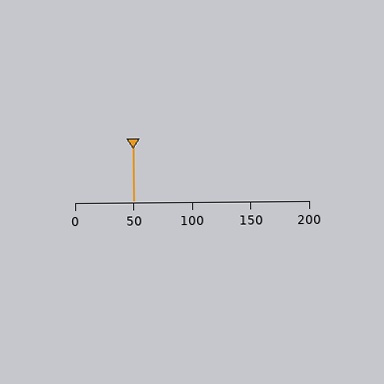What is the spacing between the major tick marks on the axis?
The major ticks are spaced 50 apart.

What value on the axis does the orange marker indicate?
The marker indicates approximately 50.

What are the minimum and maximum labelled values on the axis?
The axis runs from 0 to 200.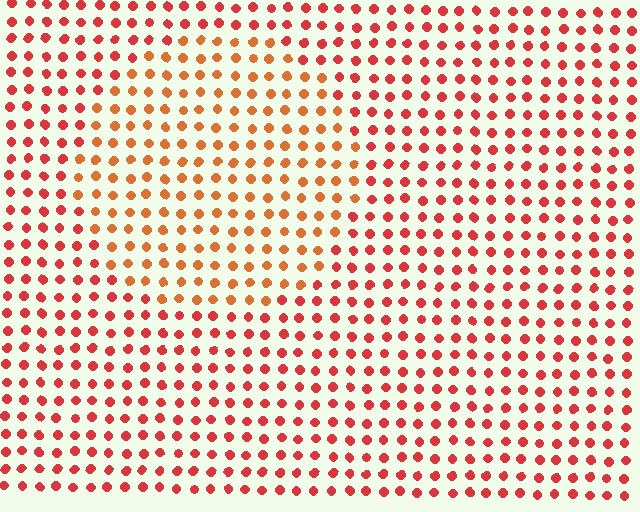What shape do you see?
I see a circle.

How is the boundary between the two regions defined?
The boundary is defined purely by a slight shift in hue (about 25 degrees). Spacing, size, and orientation are identical on both sides.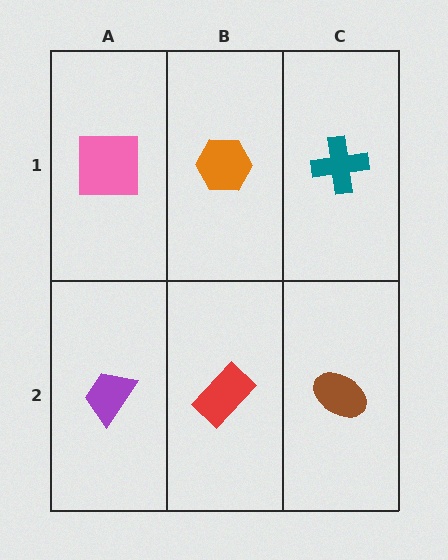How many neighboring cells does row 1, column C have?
2.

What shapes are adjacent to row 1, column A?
A purple trapezoid (row 2, column A), an orange hexagon (row 1, column B).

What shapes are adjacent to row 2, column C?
A teal cross (row 1, column C), a red rectangle (row 2, column B).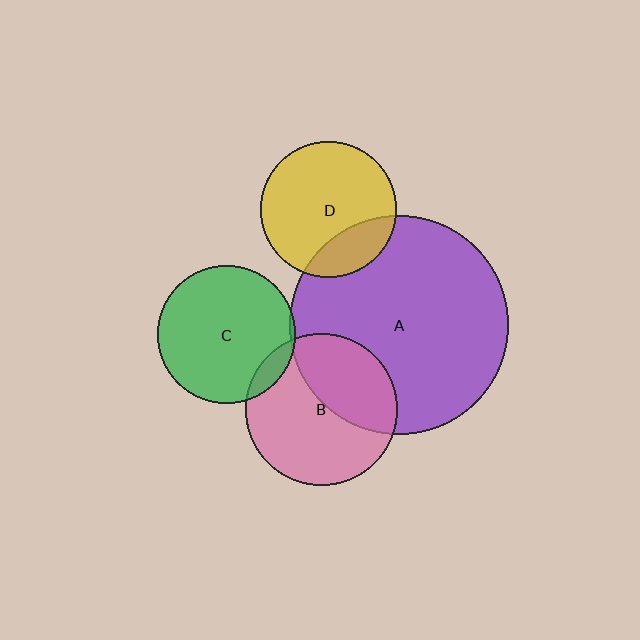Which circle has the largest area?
Circle A (purple).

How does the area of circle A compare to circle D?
Approximately 2.6 times.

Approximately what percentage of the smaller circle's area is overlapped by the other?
Approximately 40%.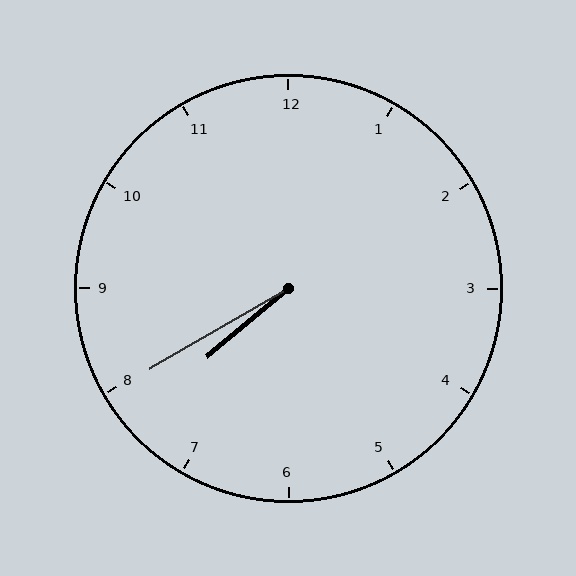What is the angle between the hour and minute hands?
Approximately 10 degrees.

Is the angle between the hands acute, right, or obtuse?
It is acute.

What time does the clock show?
7:40.